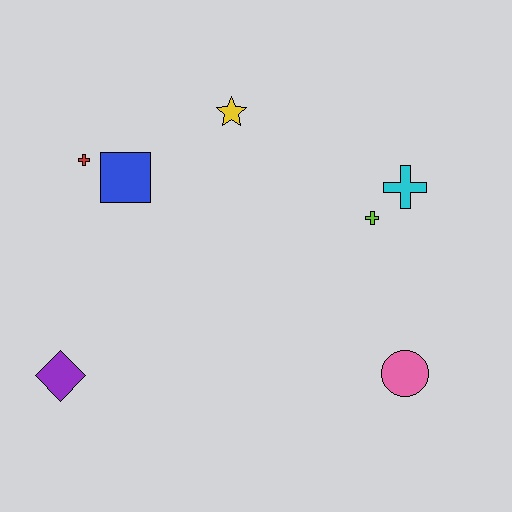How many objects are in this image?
There are 7 objects.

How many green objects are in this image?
There are no green objects.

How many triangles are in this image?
There are no triangles.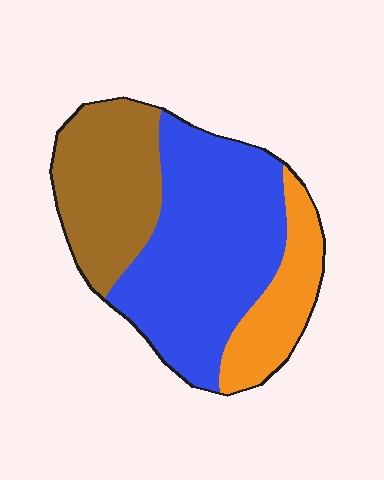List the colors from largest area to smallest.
From largest to smallest: blue, brown, orange.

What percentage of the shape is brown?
Brown covers around 30% of the shape.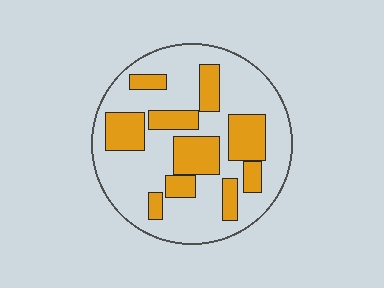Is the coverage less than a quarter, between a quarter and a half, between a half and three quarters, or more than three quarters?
Between a quarter and a half.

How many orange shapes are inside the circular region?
10.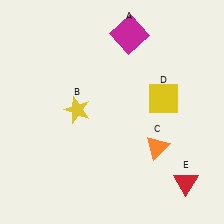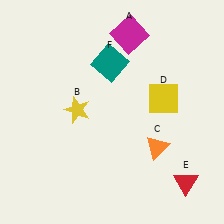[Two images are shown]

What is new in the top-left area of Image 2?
A teal square (F) was added in the top-left area of Image 2.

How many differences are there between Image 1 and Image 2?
There is 1 difference between the two images.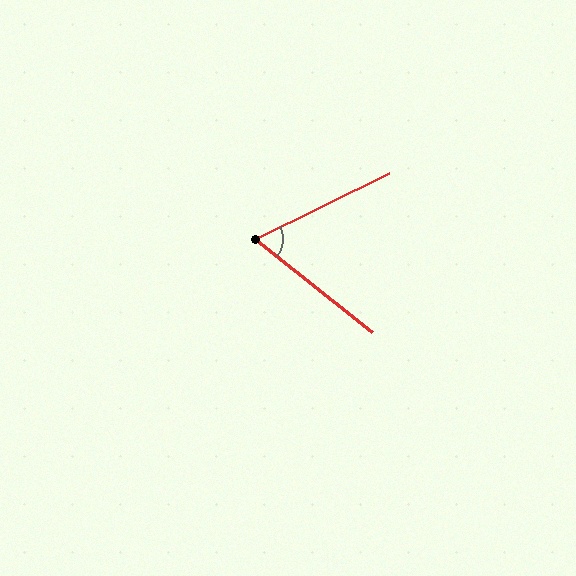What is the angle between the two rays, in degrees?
Approximately 64 degrees.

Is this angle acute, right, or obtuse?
It is acute.